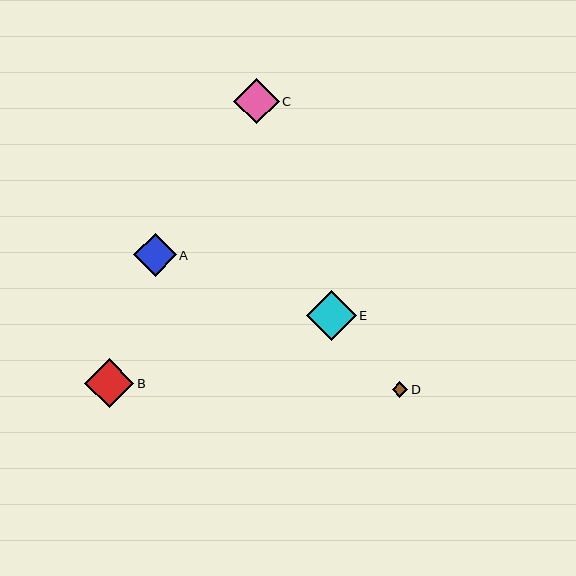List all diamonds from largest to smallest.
From largest to smallest: E, B, C, A, D.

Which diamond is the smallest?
Diamond D is the smallest with a size of approximately 16 pixels.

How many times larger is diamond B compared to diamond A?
Diamond B is approximately 1.2 times the size of diamond A.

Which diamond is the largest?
Diamond E is the largest with a size of approximately 50 pixels.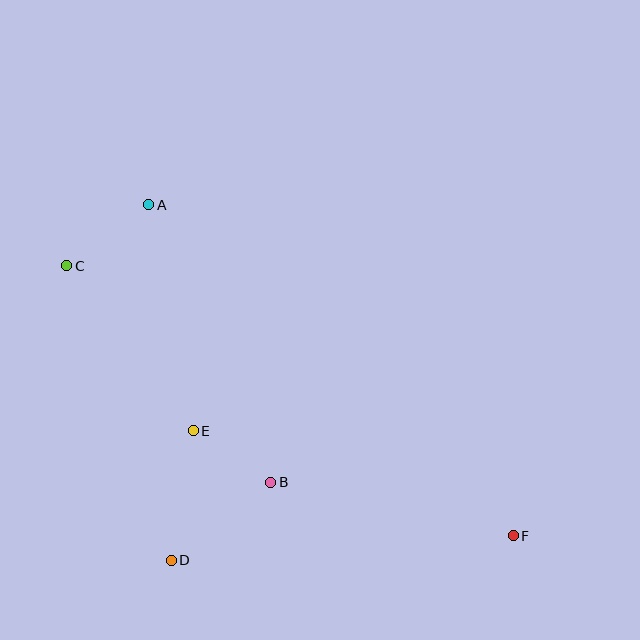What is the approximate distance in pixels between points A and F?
The distance between A and F is approximately 492 pixels.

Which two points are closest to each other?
Points B and E are closest to each other.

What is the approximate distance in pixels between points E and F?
The distance between E and F is approximately 337 pixels.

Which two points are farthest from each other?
Points C and F are farthest from each other.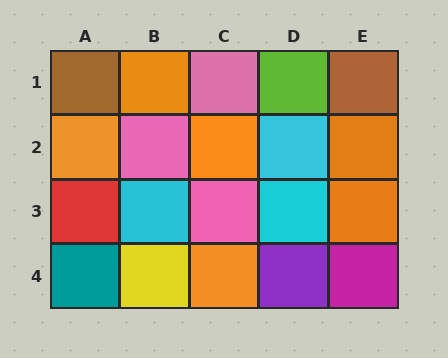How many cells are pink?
3 cells are pink.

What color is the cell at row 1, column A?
Brown.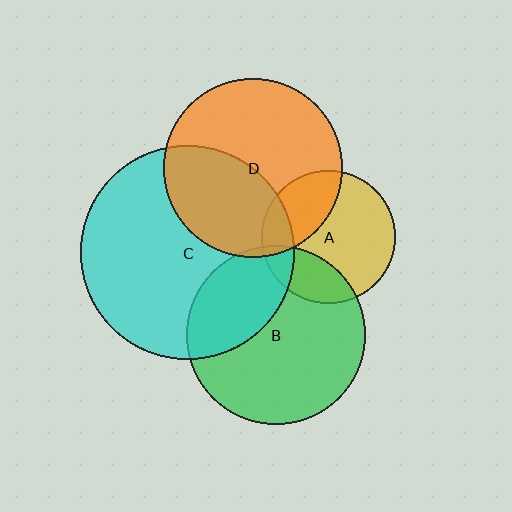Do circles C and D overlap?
Yes.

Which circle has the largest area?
Circle C (cyan).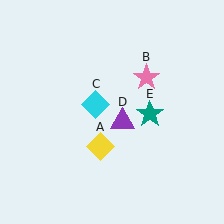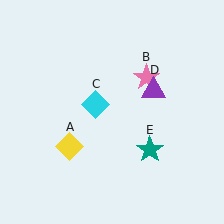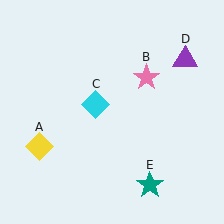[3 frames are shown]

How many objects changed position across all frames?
3 objects changed position: yellow diamond (object A), purple triangle (object D), teal star (object E).